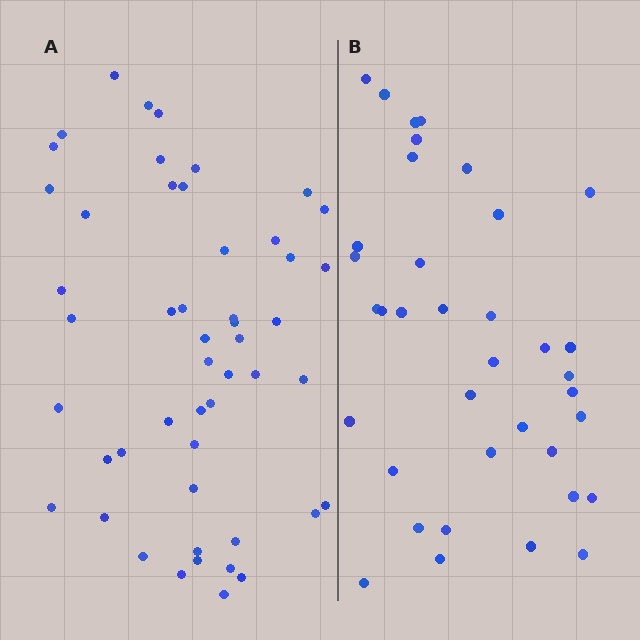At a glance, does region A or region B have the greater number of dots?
Region A (the left region) has more dots.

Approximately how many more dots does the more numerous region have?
Region A has approximately 15 more dots than region B.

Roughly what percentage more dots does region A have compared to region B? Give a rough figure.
About 35% more.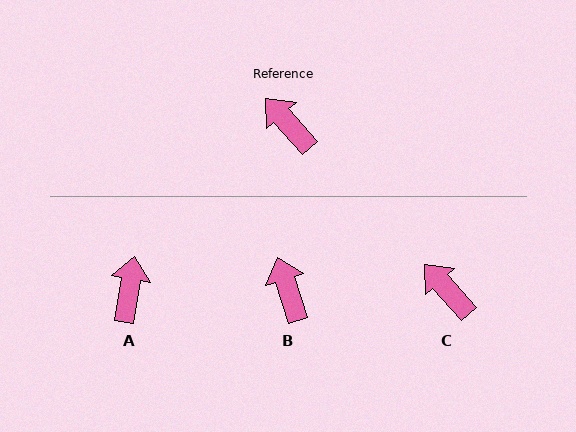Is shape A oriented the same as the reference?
No, it is off by about 51 degrees.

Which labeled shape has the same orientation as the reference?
C.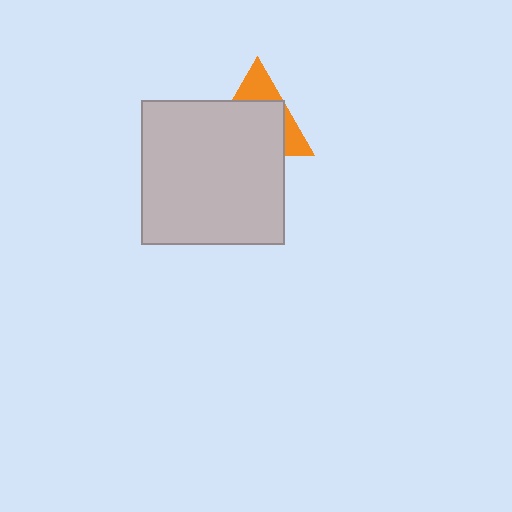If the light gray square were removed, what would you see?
You would see the complete orange triangle.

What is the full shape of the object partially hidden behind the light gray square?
The partially hidden object is an orange triangle.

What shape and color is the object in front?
The object in front is a light gray square.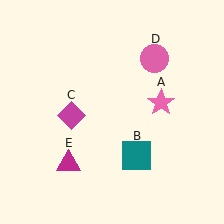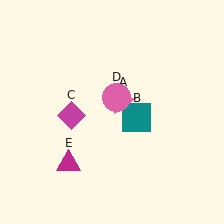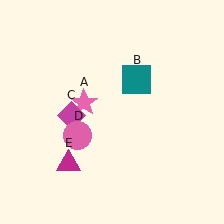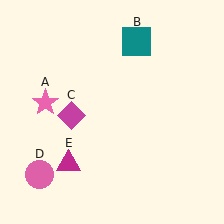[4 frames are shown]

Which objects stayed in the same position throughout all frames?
Magenta diamond (object C) and magenta triangle (object E) remained stationary.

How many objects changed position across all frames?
3 objects changed position: pink star (object A), teal square (object B), pink circle (object D).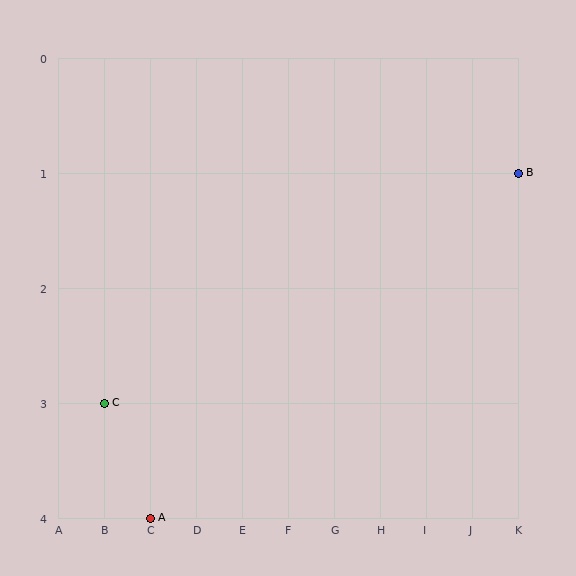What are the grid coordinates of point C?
Point C is at grid coordinates (B, 3).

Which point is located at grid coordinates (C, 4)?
Point A is at (C, 4).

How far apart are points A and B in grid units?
Points A and B are 8 columns and 3 rows apart (about 8.5 grid units diagonally).